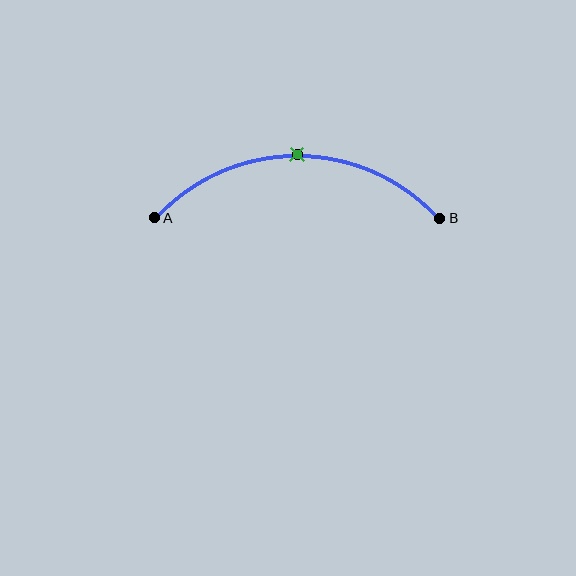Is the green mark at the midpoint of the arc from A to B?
Yes. The green mark lies on the arc at equal arc-length from both A and B — it is the arc midpoint.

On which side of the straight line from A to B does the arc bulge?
The arc bulges above the straight line connecting A and B.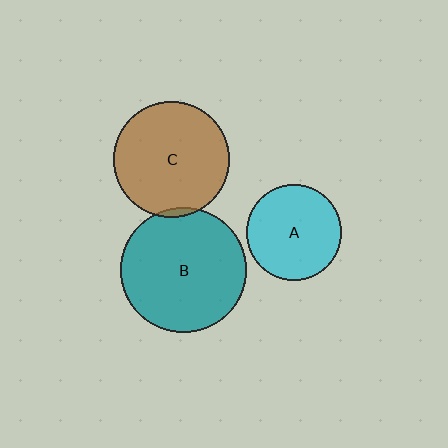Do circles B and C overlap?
Yes.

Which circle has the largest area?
Circle B (teal).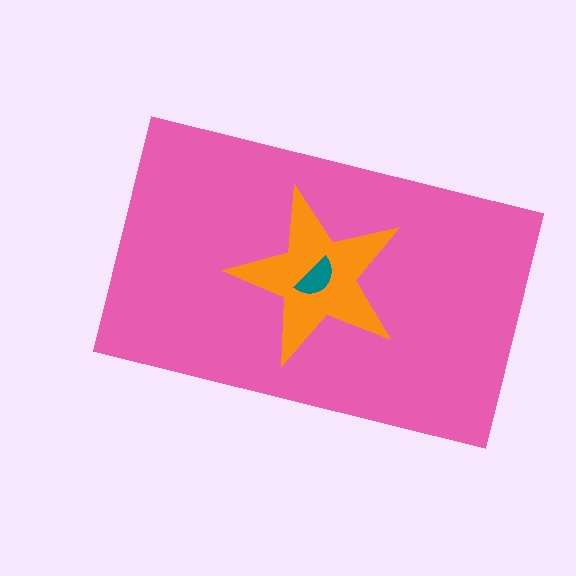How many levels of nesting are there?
3.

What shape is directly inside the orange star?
The teal semicircle.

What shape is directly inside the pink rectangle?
The orange star.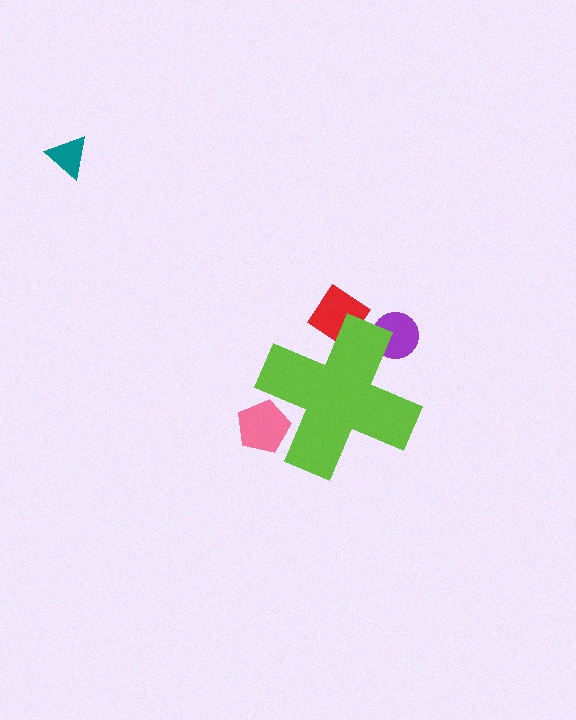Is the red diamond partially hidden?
Yes, the red diamond is partially hidden behind the lime cross.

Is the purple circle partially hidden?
Yes, the purple circle is partially hidden behind the lime cross.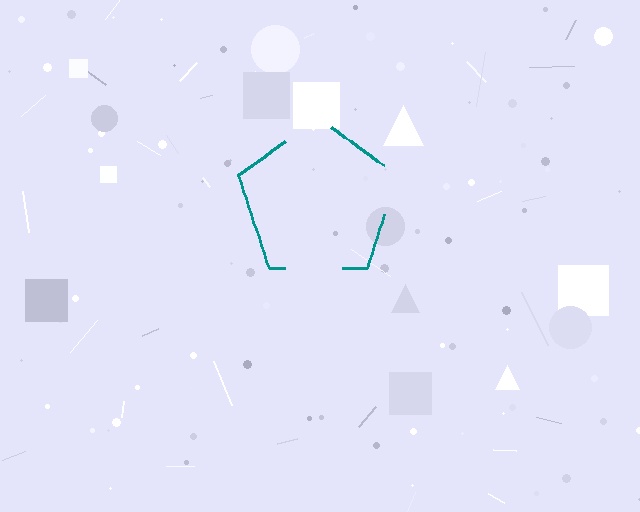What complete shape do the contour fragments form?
The contour fragments form a pentagon.